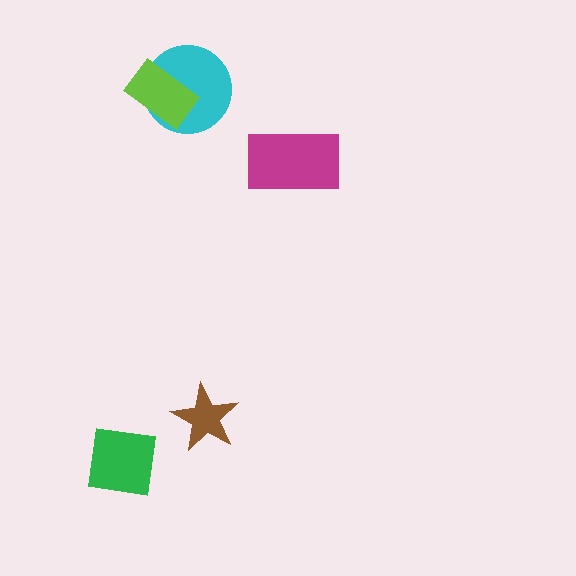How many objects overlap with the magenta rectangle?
0 objects overlap with the magenta rectangle.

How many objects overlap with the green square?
0 objects overlap with the green square.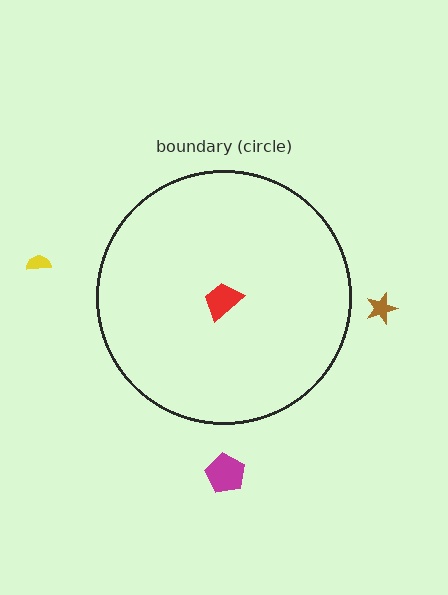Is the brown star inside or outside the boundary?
Outside.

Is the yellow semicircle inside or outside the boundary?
Outside.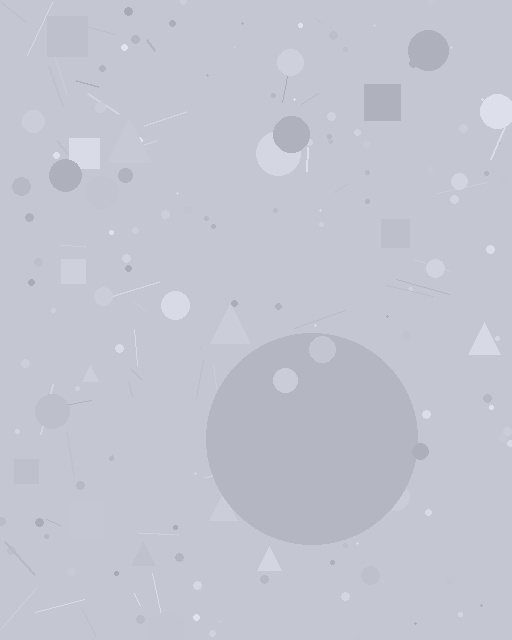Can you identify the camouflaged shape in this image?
The camouflaged shape is a circle.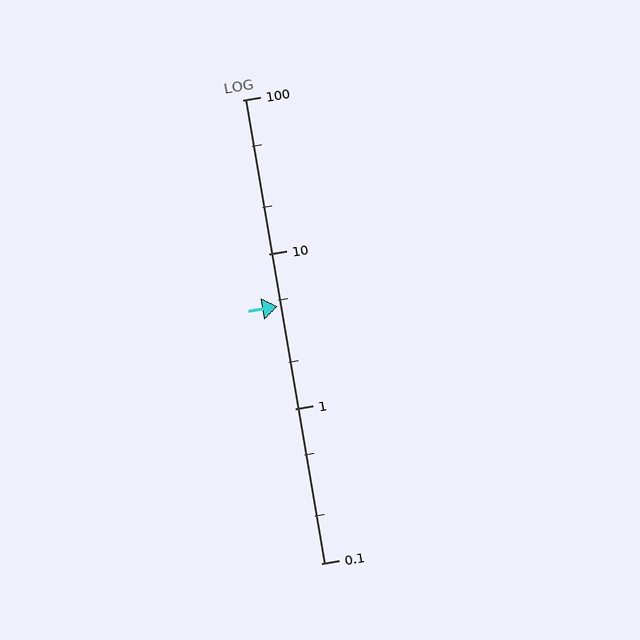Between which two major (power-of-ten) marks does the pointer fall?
The pointer is between 1 and 10.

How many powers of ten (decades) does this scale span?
The scale spans 3 decades, from 0.1 to 100.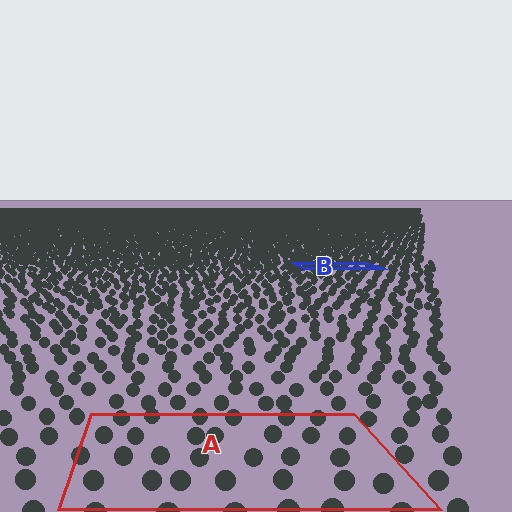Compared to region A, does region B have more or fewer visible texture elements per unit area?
Region B has more texture elements per unit area — they are packed more densely because it is farther away.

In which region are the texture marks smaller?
The texture marks are smaller in region B, because it is farther away.